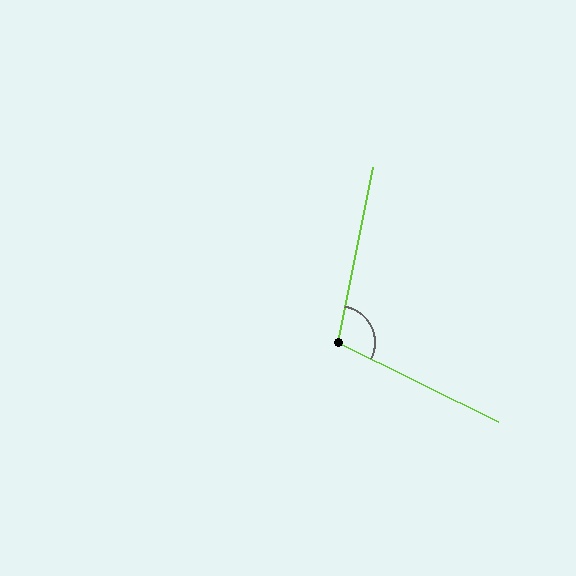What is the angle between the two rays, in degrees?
Approximately 105 degrees.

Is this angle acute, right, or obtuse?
It is obtuse.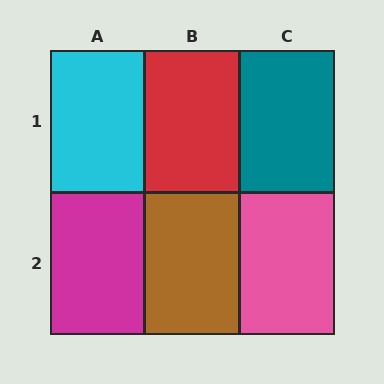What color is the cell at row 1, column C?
Teal.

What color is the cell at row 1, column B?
Red.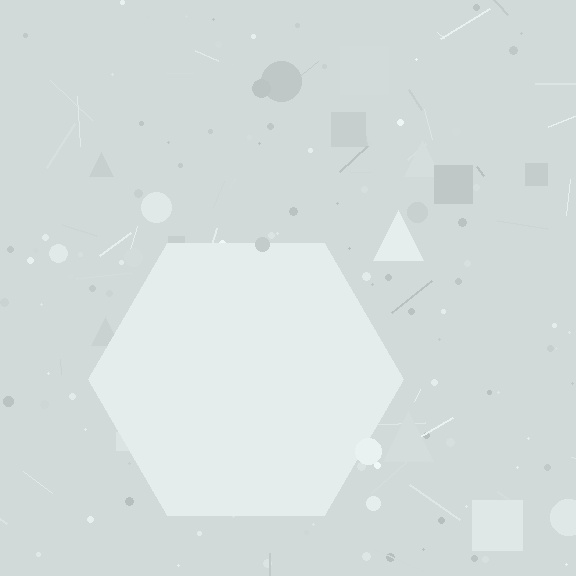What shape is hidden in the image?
A hexagon is hidden in the image.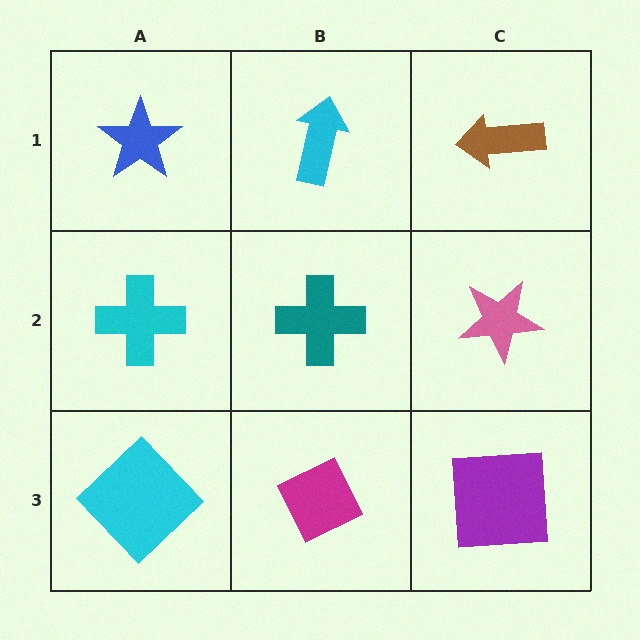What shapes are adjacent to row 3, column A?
A cyan cross (row 2, column A), a magenta diamond (row 3, column B).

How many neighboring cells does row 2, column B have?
4.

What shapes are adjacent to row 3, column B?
A teal cross (row 2, column B), a cyan diamond (row 3, column A), a purple square (row 3, column C).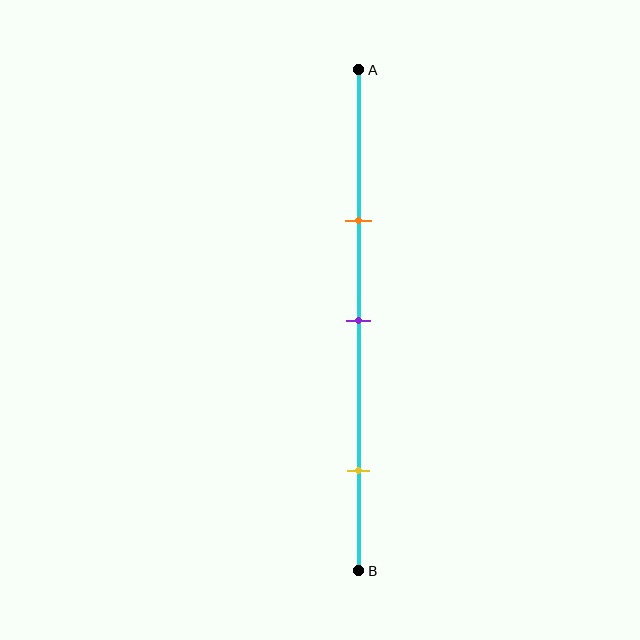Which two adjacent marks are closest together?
The orange and purple marks are the closest adjacent pair.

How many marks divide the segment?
There are 3 marks dividing the segment.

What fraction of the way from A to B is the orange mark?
The orange mark is approximately 30% (0.3) of the way from A to B.